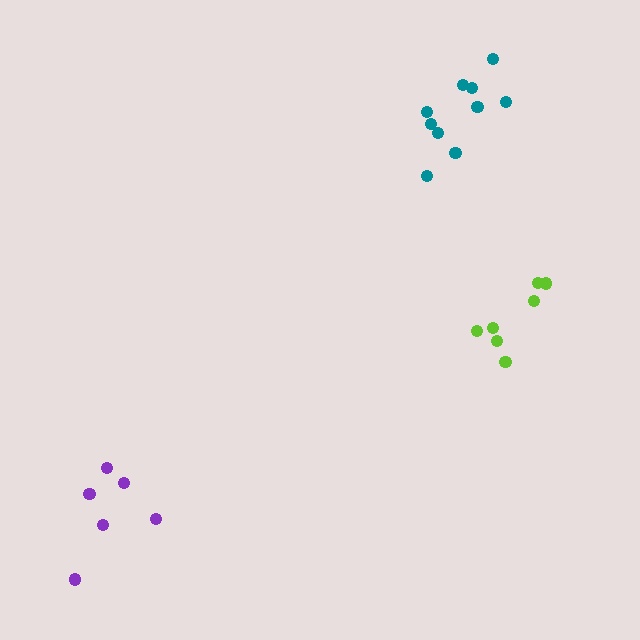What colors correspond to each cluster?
The clusters are colored: teal, purple, lime.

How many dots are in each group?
Group 1: 10 dots, Group 2: 6 dots, Group 3: 7 dots (23 total).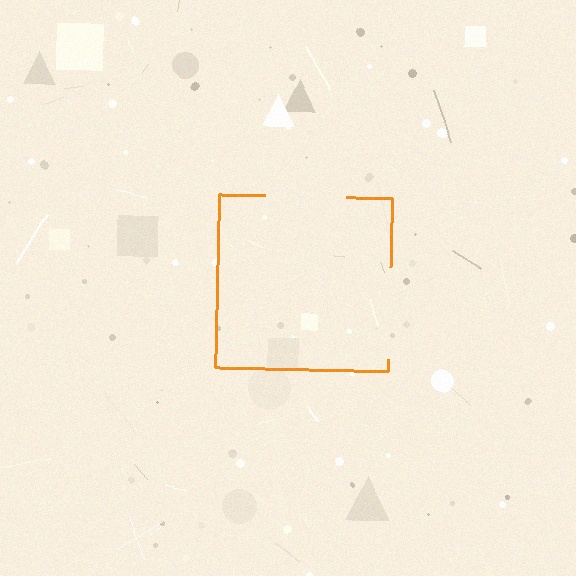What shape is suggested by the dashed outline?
The dashed outline suggests a square.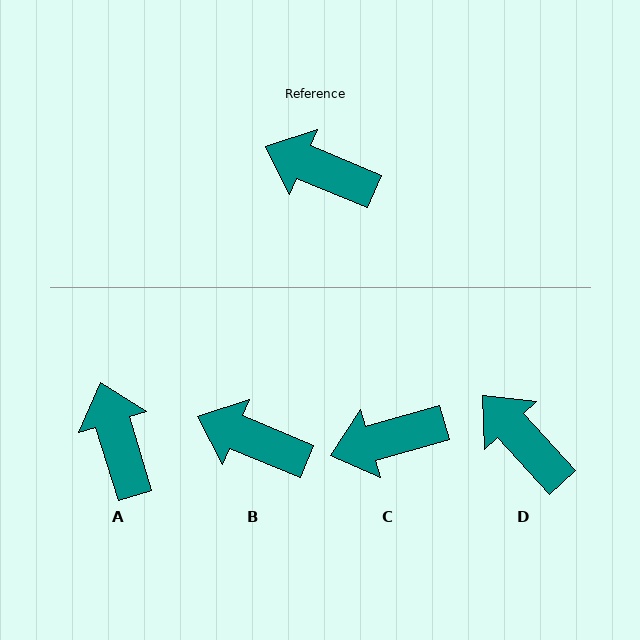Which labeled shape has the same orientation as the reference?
B.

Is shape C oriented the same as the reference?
No, it is off by about 39 degrees.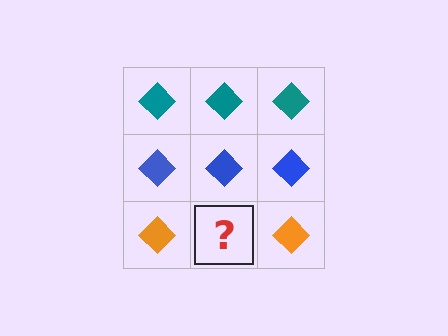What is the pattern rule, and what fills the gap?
The rule is that each row has a consistent color. The gap should be filled with an orange diamond.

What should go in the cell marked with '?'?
The missing cell should contain an orange diamond.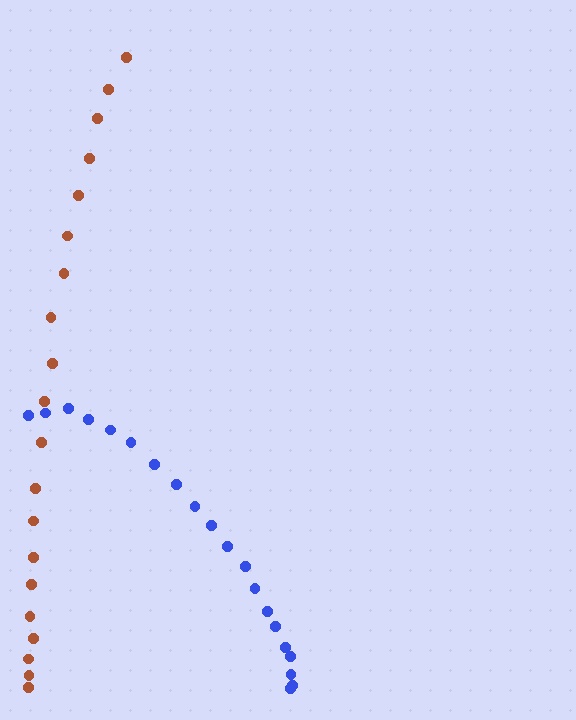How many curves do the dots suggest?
There are 2 distinct paths.